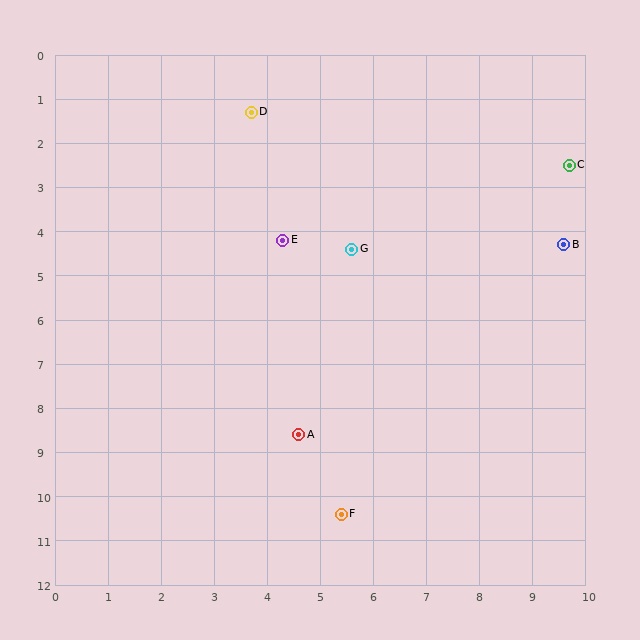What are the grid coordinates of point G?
Point G is at approximately (5.6, 4.4).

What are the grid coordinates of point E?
Point E is at approximately (4.3, 4.2).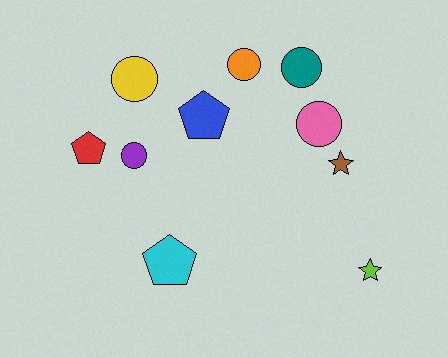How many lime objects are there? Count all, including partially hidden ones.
There is 1 lime object.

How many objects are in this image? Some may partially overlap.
There are 10 objects.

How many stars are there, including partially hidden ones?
There are 2 stars.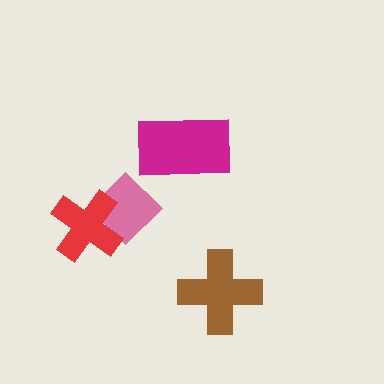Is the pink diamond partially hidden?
Yes, it is partially covered by another shape.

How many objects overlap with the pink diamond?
1 object overlaps with the pink diamond.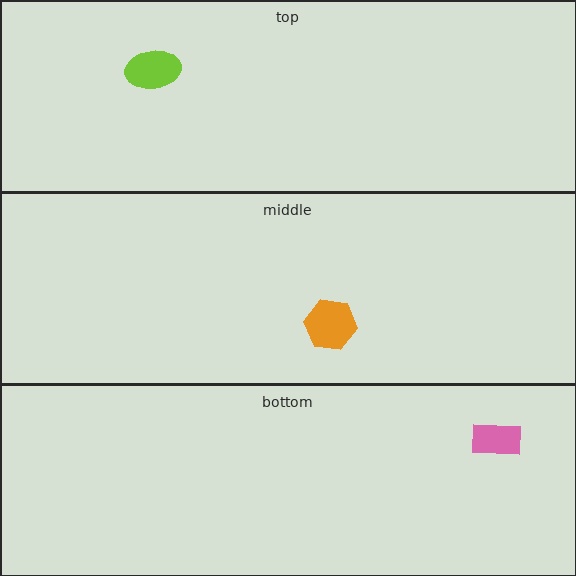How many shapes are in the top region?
1.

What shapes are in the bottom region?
The pink rectangle.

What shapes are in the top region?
The lime ellipse.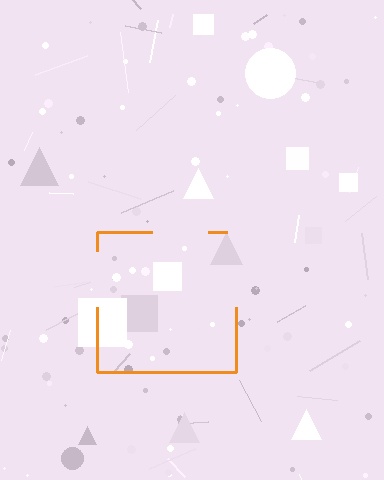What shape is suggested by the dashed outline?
The dashed outline suggests a square.